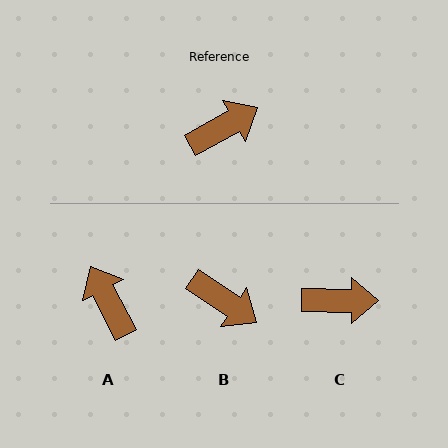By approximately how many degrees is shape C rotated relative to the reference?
Approximately 30 degrees clockwise.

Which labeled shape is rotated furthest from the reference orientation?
A, about 88 degrees away.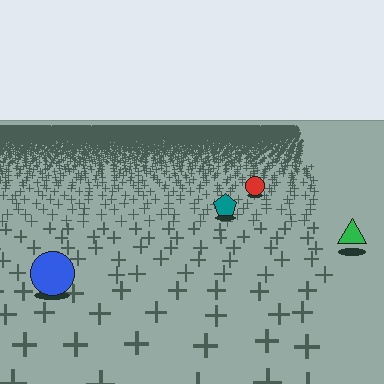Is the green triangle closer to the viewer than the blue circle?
No. The blue circle is closer — you can tell from the texture gradient: the ground texture is coarser near it.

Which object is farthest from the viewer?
The red circle is farthest from the viewer. It appears smaller and the ground texture around it is denser.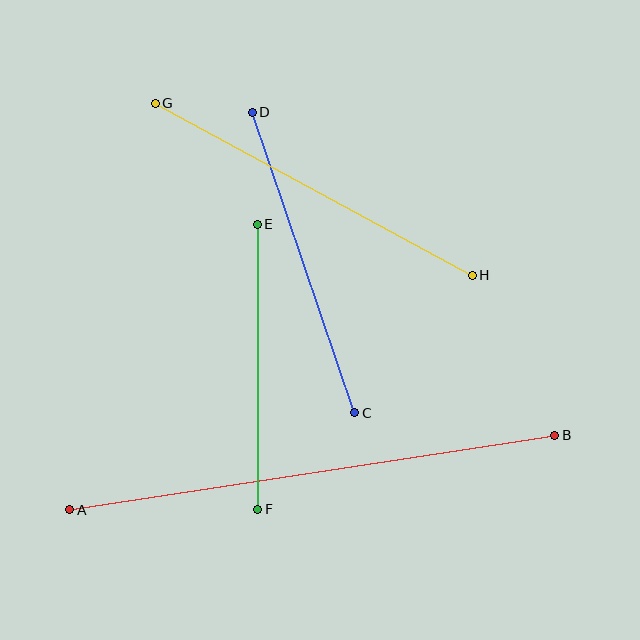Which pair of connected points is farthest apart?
Points A and B are farthest apart.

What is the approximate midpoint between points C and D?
The midpoint is at approximately (303, 262) pixels.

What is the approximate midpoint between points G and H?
The midpoint is at approximately (314, 189) pixels.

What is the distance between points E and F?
The distance is approximately 285 pixels.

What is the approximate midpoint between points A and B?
The midpoint is at approximately (312, 472) pixels.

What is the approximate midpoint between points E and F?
The midpoint is at approximately (257, 367) pixels.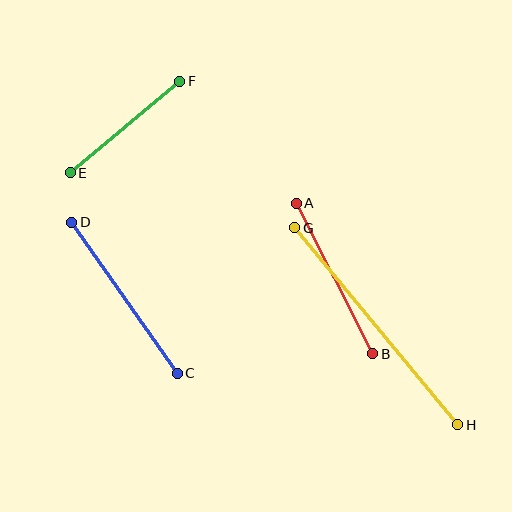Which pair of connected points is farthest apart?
Points G and H are farthest apart.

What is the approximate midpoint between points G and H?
The midpoint is at approximately (376, 326) pixels.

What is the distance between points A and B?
The distance is approximately 169 pixels.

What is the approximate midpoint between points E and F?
The midpoint is at approximately (125, 127) pixels.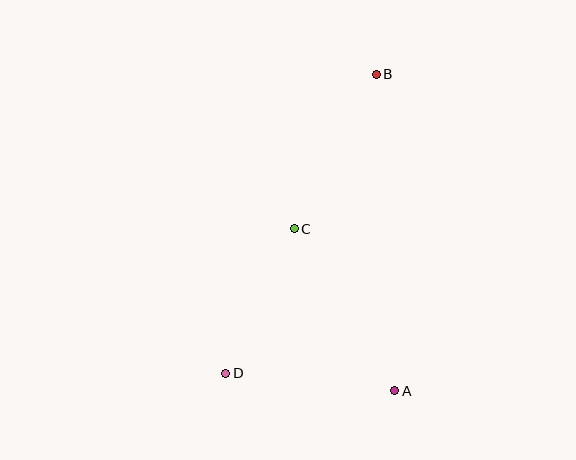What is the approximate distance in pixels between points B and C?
The distance between B and C is approximately 175 pixels.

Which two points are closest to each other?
Points C and D are closest to each other.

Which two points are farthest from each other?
Points B and D are farthest from each other.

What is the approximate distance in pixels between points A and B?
The distance between A and B is approximately 317 pixels.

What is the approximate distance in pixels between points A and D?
The distance between A and D is approximately 170 pixels.